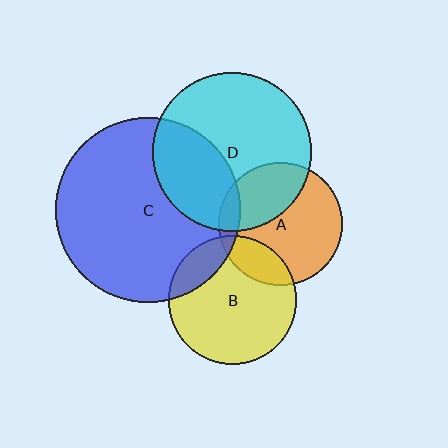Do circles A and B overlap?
Yes.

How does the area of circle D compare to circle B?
Approximately 1.5 times.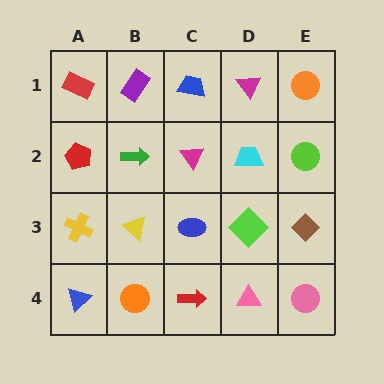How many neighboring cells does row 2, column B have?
4.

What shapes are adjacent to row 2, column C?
A blue trapezoid (row 1, column C), a blue ellipse (row 3, column C), a green arrow (row 2, column B), a cyan trapezoid (row 2, column D).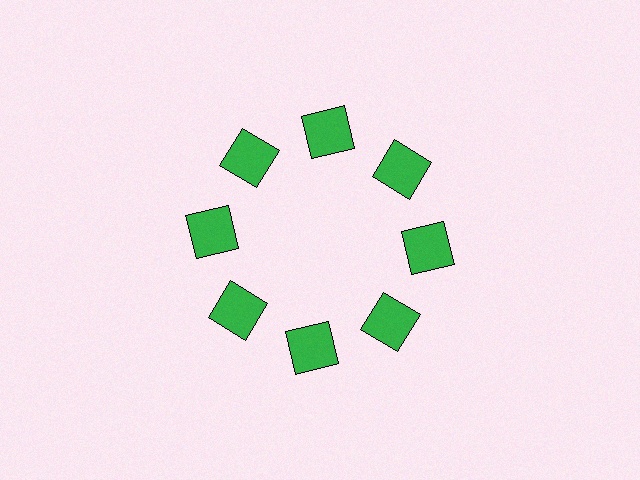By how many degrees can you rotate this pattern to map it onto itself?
The pattern maps onto itself every 45 degrees of rotation.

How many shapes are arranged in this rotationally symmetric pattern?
There are 8 shapes, arranged in 8 groups of 1.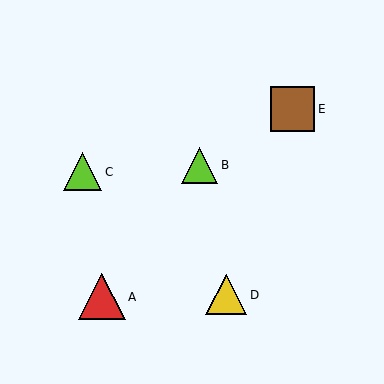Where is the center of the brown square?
The center of the brown square is at (293, 109).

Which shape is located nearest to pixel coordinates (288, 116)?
The brown square (labeled E) at (293, 109) is nearest to that location.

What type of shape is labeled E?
Shape E is a brown square.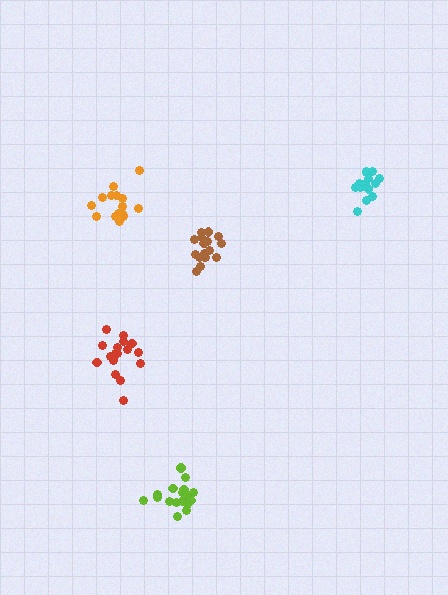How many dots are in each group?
Group 1: 16 dots, Group 2: 17 dots, Group 3: 18 dots, Group 4: 17 dots, Group 5: 14 dots (82 total).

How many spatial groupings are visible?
There are 5 spatial groupings.